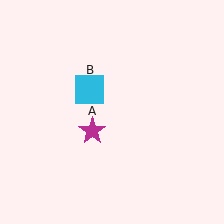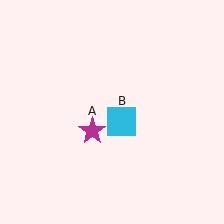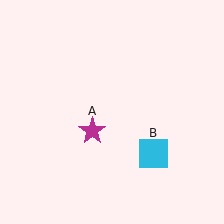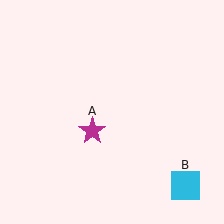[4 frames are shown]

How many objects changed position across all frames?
1 object changed position: cyan square (object B).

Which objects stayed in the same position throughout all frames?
Magenta star (object A) remained stationary.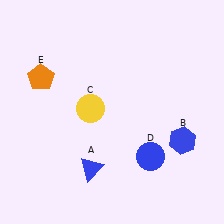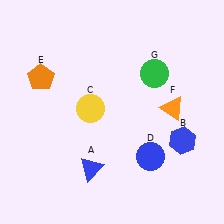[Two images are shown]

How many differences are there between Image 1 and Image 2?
There are 2 differences between the two images.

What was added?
An orange triangle (F), a green circle (G) were added in Image 2.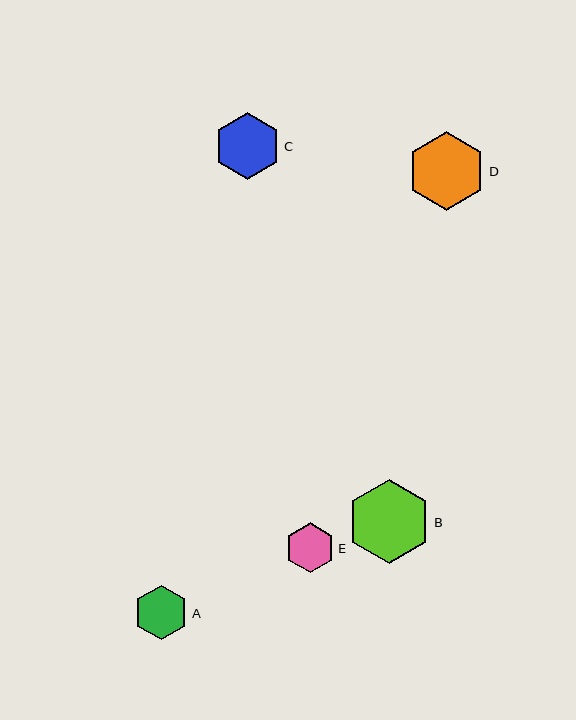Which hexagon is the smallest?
Hexagon E is the smallest with a size of approximately 50 pixels.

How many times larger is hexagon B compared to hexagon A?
Hexagon B is approximately 1.5 times the size of hexagon A.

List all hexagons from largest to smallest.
From largest to smallest: B, D, C, A, E.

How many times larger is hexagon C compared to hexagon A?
Hexagon C is approximately 1.2 times the size of hexagon A.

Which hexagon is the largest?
Hexagon B is the largest with a size of approximately 84 pixels.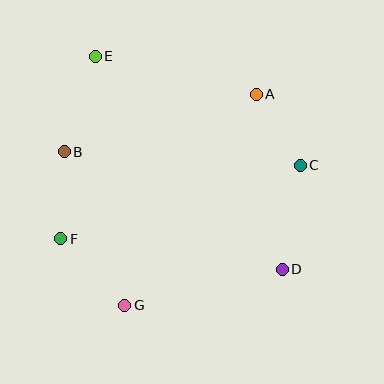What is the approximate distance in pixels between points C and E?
The distance between C and E is approximately 232 pixels.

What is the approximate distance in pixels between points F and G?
The distance between F and G is approximately 92 pixels.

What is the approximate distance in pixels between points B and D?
The distance between B and D is approximately 248 pixels.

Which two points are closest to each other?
Points A and C are closest to each other.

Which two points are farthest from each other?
Points D and E are farthest from each other.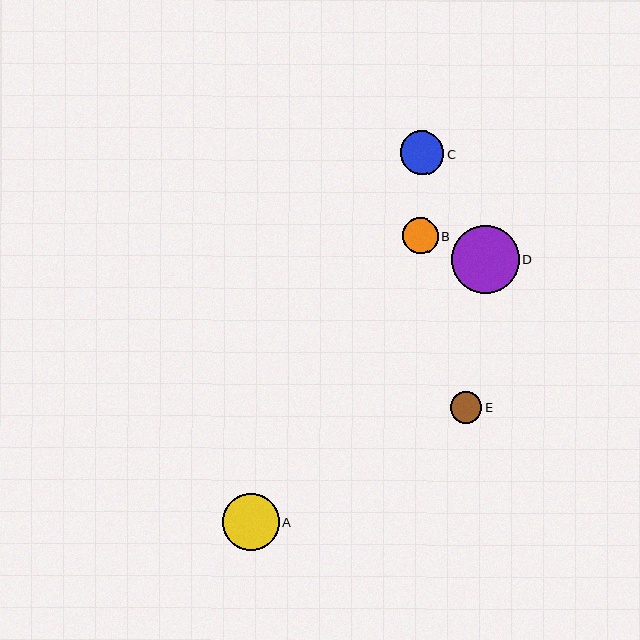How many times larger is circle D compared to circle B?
Circle D is approximately 1.9 times the size of circle B.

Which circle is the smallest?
Circle E is the smallest with a size of approximately 32 pixels.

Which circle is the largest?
Circle D is the largest with a size of approximately 68 pixels.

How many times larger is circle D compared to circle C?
Circle D is approximately 1.6 times the size of circle C.